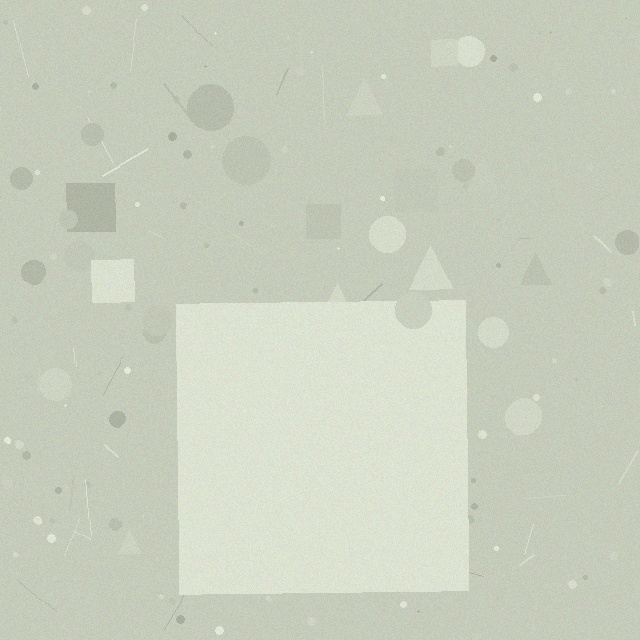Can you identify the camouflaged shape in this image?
The camouflaged shape is a square.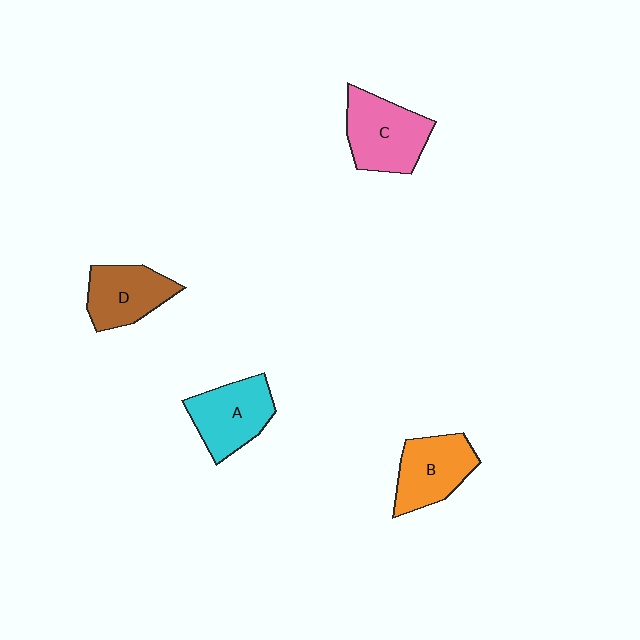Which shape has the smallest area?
Shape D (brown).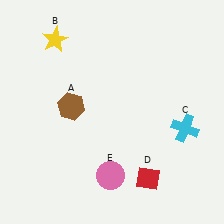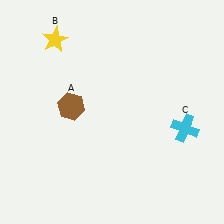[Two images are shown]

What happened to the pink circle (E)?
The pink circle (E) was removed in Image 2. It was in the bottom-left area of Image 1.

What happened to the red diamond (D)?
The red diamond (D) was removed in Image 2. It was in the bottom-right area of Image 1.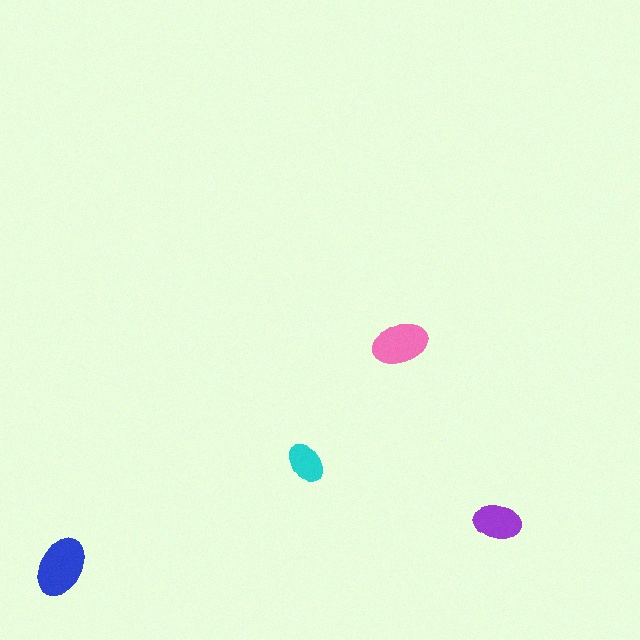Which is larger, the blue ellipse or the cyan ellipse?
The blue one.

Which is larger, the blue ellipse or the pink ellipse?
The blue one.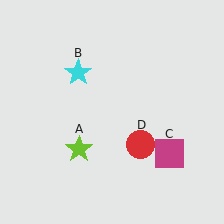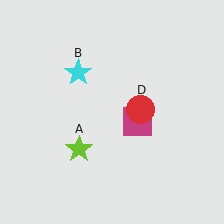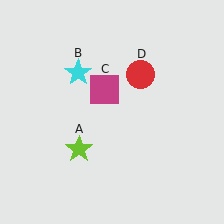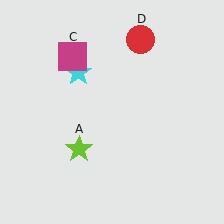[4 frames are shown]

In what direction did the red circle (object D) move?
The red circle (object D) moved up.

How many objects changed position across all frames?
2 objects changed position: magenta square (object C), red circle (object D).